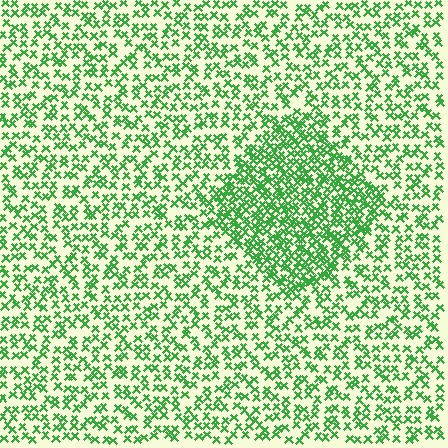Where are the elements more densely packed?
The elements are more densely packed inside the diamond boundary.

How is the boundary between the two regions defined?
The boundary is defined by a change in element density (approximately 2.0x ratio). All elements are the same color, size, and shape.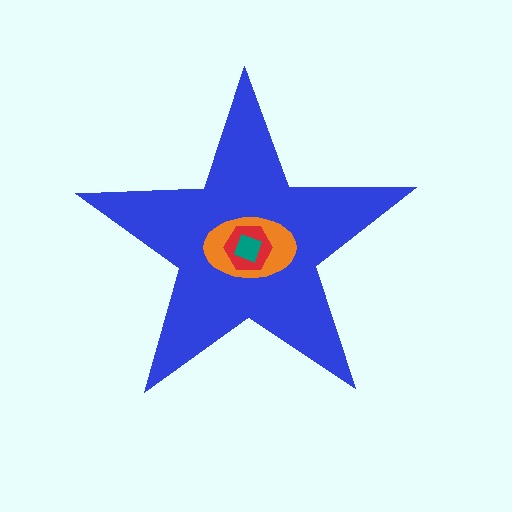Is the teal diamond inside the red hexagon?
Yes.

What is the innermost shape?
The teal diamond.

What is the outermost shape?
The blue star.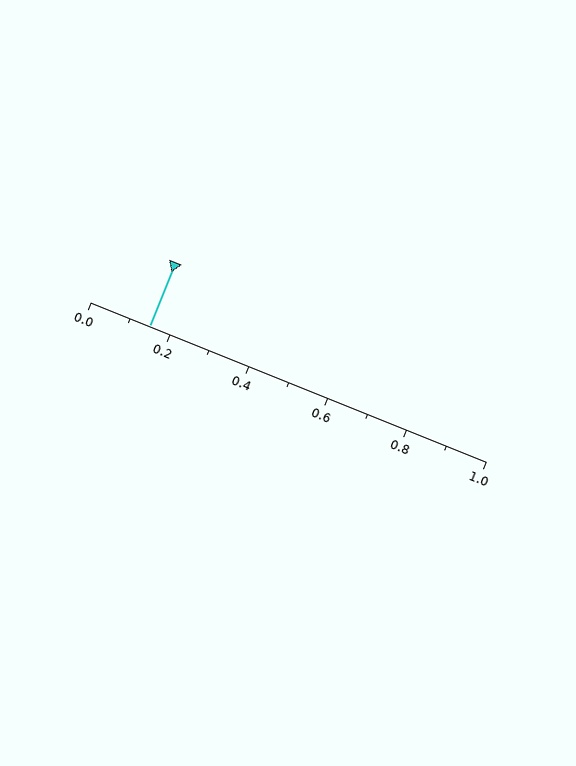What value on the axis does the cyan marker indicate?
The marker indicates approximately 0.15.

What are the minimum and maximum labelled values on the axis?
The axis runs from 0.0 to 1.0.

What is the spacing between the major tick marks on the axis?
The major ticks are spaced 0.2 apart.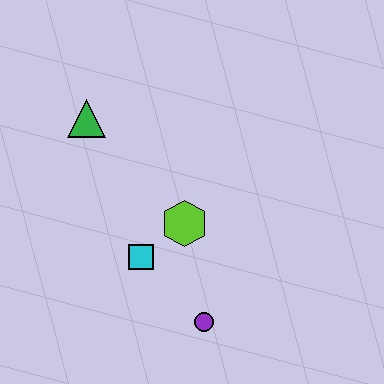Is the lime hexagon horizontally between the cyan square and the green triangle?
No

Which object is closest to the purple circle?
The cyan square is closest to the purple circle.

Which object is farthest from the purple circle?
The green triangle is farthest from the purple circle.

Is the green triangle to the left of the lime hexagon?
Yes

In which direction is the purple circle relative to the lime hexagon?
The purple circle is below the lime hexagon.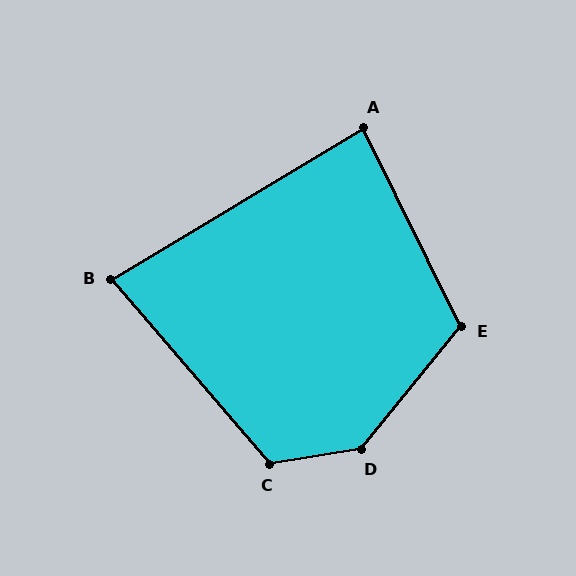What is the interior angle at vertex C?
Approximately 121 degrees (obtuse).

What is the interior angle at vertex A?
Approximately 85 degrees (approximately right).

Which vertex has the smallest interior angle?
B, at approximately 80 degrees.